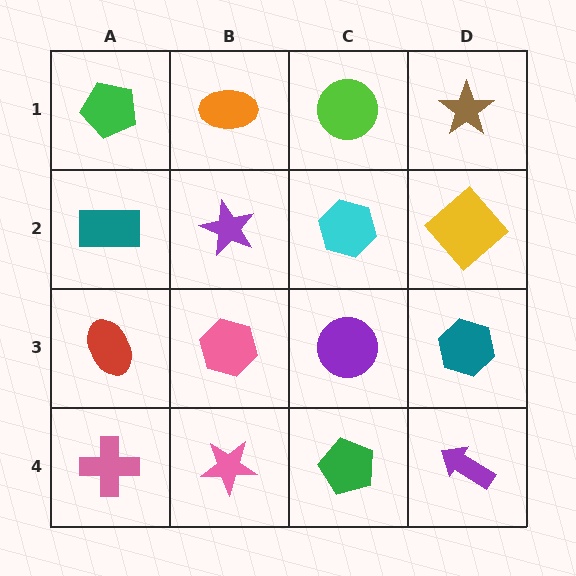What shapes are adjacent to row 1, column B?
A purple star (row 2, column B), a green pentagon (row 1, column A), a lime circle (row 1, column C).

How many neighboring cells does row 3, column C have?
4.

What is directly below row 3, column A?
A pink cross.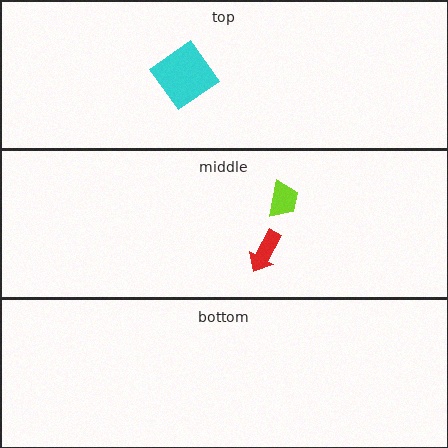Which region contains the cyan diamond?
The top region.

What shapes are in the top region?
The cyan diamond.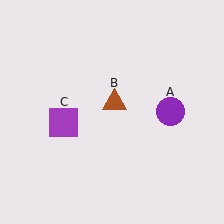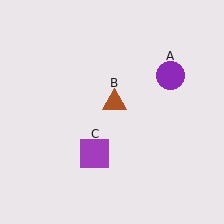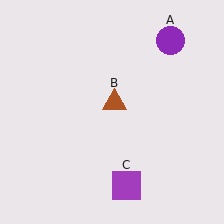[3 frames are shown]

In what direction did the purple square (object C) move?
The purple square (object C) moved down and to the right.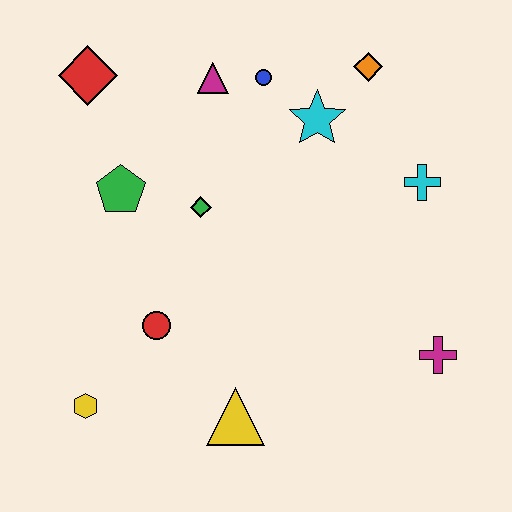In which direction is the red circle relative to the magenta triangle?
The red circle is below the magenta triangle.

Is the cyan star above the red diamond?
No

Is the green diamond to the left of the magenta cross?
Yes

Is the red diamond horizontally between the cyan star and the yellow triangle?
No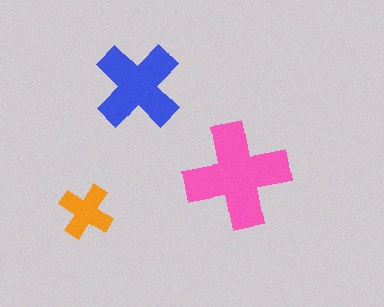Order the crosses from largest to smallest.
the pink one, the blue one, the orange one.